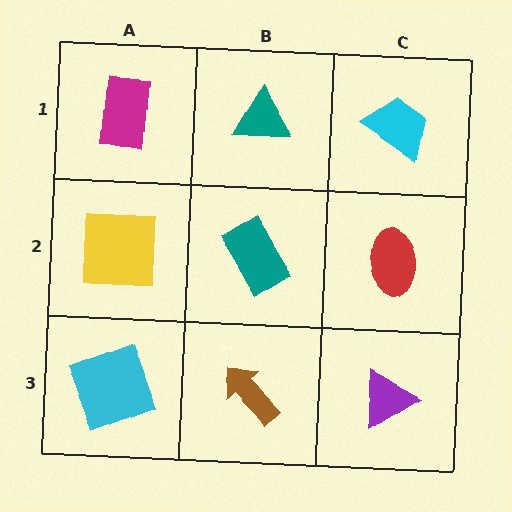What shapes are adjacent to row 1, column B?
A teal rectangle (row 2, column B), a magenta rectangle (row 1, column A), a cyan trapezoid (row 1, column C).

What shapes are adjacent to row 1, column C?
A red ellipse (row 2, column C), a teal triangle (row 1, column B).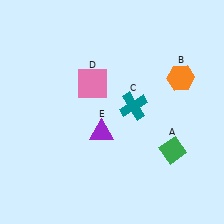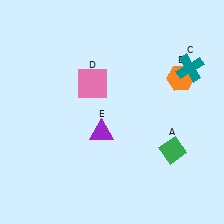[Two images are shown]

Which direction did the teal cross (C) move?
The teal cross (C) moved right.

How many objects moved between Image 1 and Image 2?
1 object moved between the two images.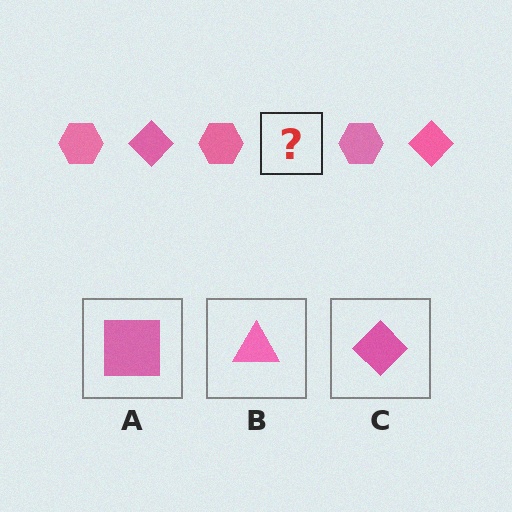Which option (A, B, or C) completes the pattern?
C.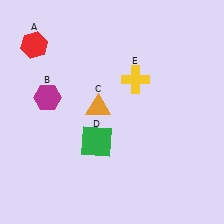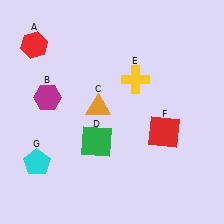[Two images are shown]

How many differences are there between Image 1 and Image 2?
There are 2 differences between the two images.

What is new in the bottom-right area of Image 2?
A red square (F) was added in the bottom-right area of Image 2.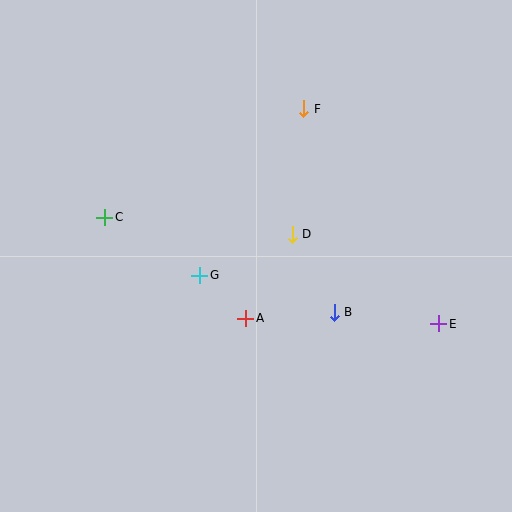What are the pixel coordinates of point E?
Point E is at (439, 324).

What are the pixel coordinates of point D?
Point D is at (292, 234).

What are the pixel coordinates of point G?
Point G is at (200, 275).